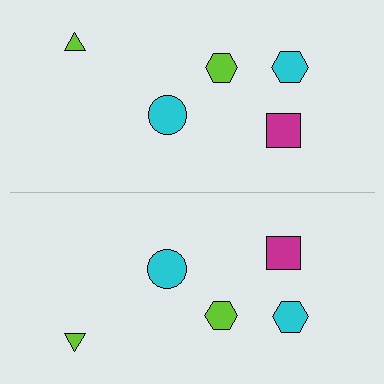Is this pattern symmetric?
Yes, this pattern has bilateral (reflection) symmetry.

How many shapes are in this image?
There are 10 shapes in this image.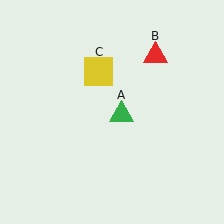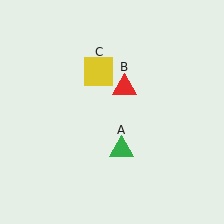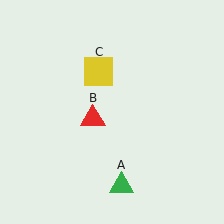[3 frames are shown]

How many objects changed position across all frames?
2 objects changed position: green triangle (object A), red triangle (object B).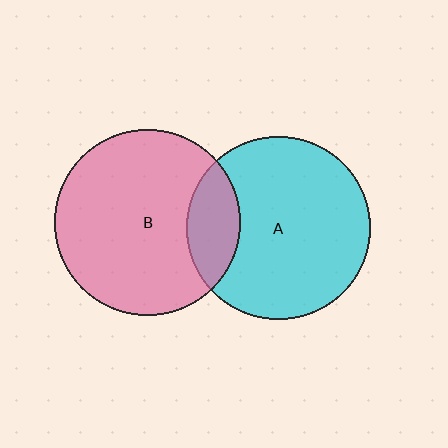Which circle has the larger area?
Circle B (pink).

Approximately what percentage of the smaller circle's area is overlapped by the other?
Approximately 20%.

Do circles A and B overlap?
Yes.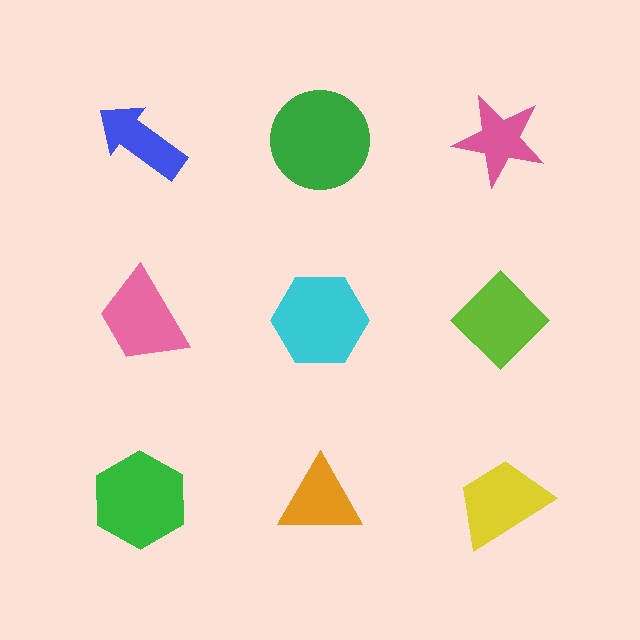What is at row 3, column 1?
A green hexagon.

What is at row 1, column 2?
A green circle.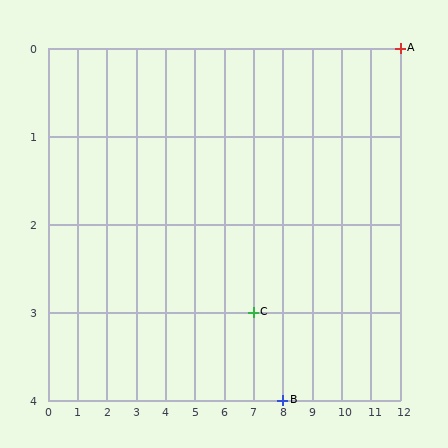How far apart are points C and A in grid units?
Points C and A are 5 columns and 3 rows apart (about 5.8 grid units diagonally).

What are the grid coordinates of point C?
Point C is at grid coordinates (7, 3).